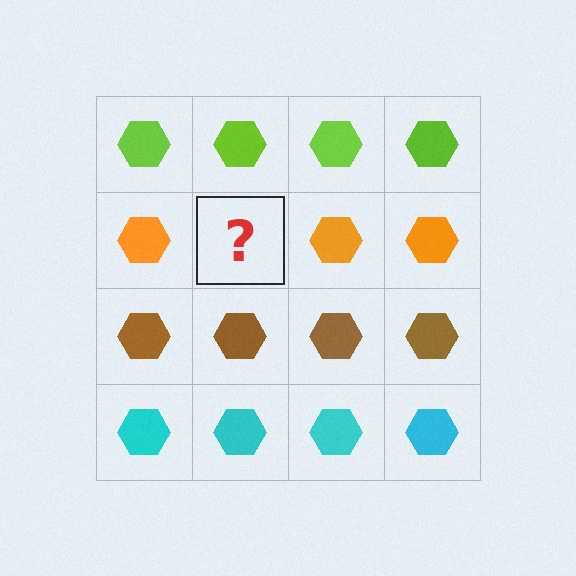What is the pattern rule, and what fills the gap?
The rule is that each row has a consistent color. The gap should be filled with an orange hexagon.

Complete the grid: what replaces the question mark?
The question mark should be replaced with an orange hexagon.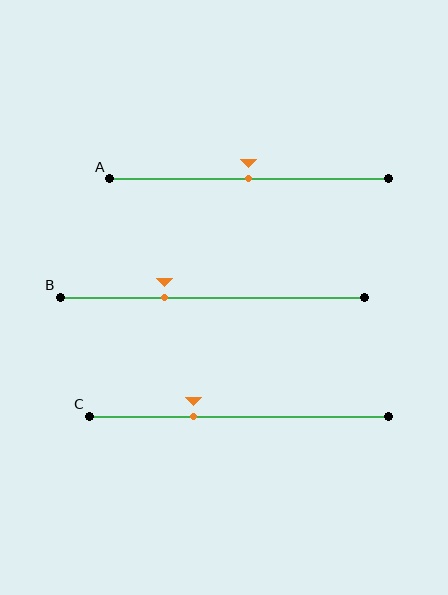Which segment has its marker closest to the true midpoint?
Segment A has its marker closest to the true midpoint.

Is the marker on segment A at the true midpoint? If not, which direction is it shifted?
Yes, the marker on segment A is at the true midpoint.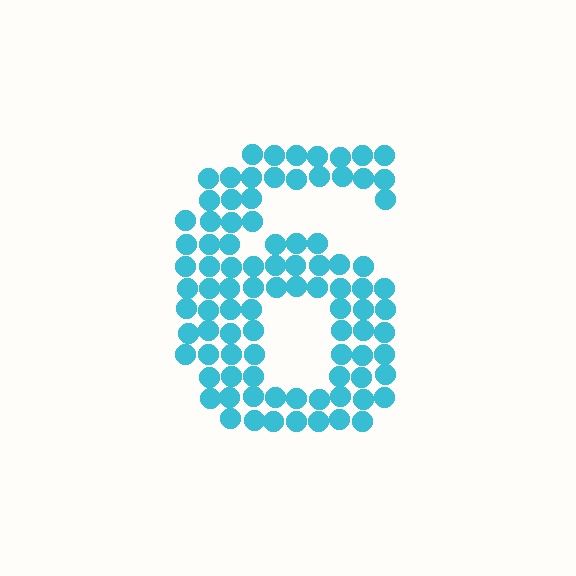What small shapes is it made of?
It is made of small circles.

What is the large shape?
The large shape is the digit 6.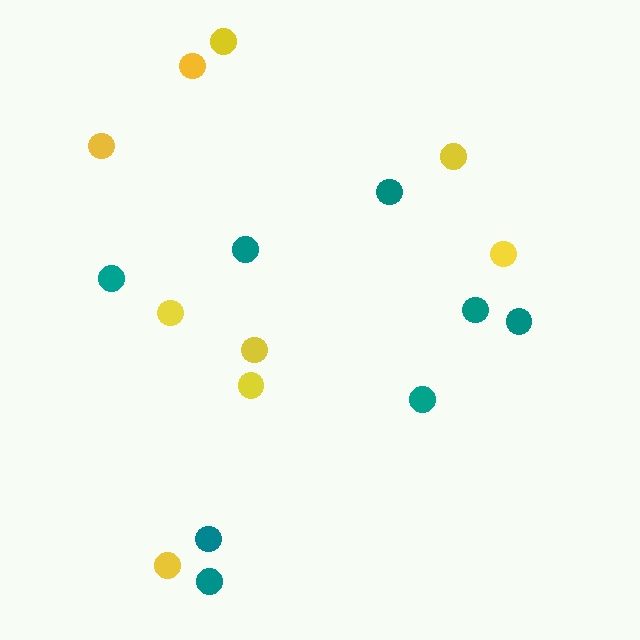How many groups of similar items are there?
There are 2 groups: one group of yellow circles (9) and one group of teal circles (8).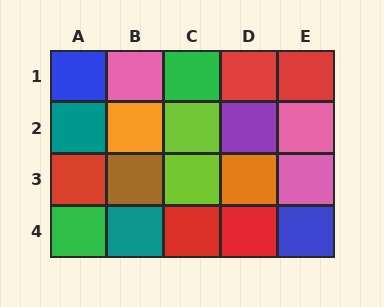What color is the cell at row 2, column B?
Orange.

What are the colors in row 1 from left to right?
Blue, pink, green, red, red.